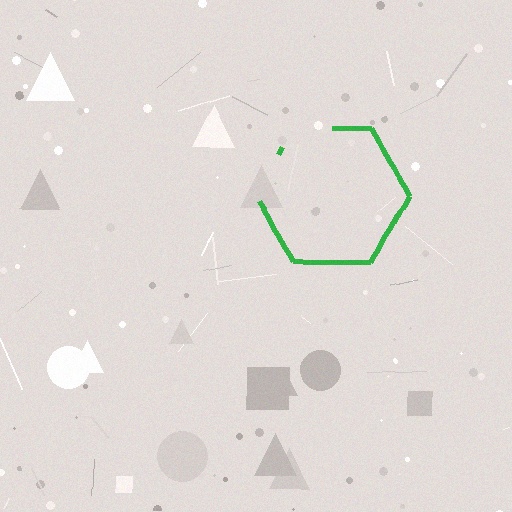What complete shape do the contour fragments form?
The contour fragments form a hexagon.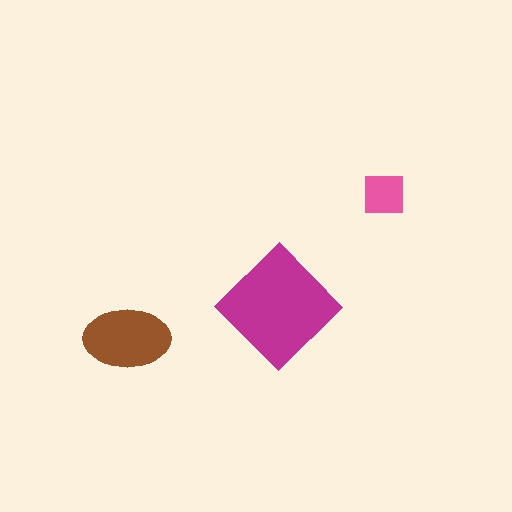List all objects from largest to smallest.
The magenta diamond, the brown ellipse, the pink square.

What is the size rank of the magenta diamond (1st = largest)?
1st.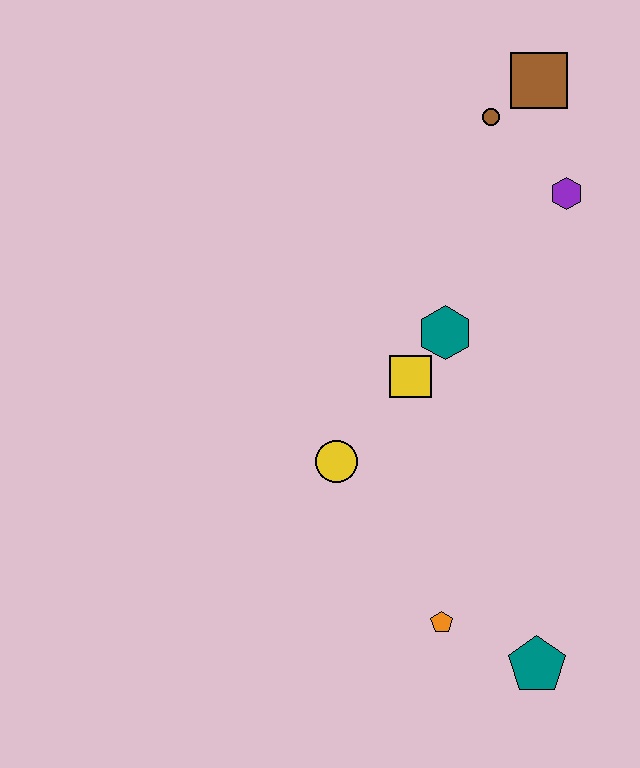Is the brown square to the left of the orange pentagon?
No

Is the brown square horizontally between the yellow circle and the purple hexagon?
Yes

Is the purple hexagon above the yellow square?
Yes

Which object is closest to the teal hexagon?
The yellow square is closest to the teal hexagon.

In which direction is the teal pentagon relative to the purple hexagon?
The teal pentagon is below the purple hexagon.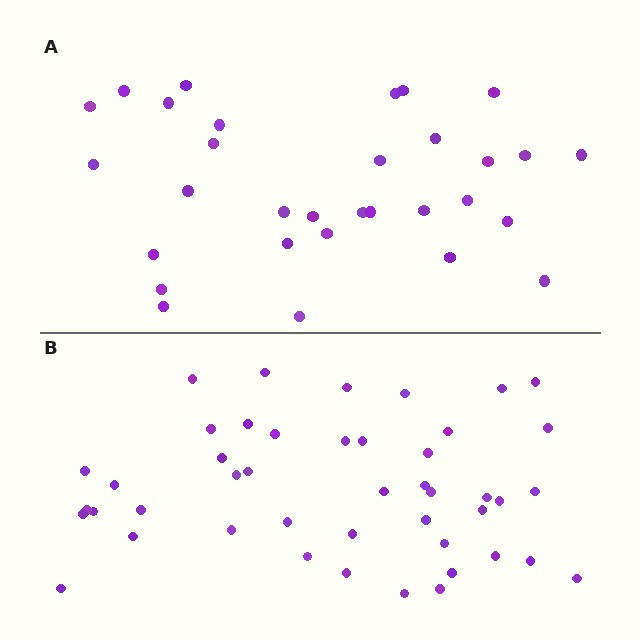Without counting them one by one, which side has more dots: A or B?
Region B (the bottom region) has more dots.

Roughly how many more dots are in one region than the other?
Region B has approximately 15 more dots than region A.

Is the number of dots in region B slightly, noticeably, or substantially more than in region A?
Region B has substantially more. The ratio is roughly 1.5 to 1.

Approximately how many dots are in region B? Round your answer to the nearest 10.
About 40 dots. (The exact count is 45, which rounds to 40.)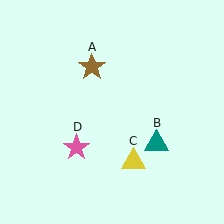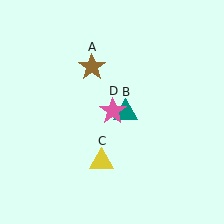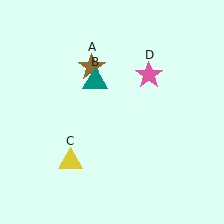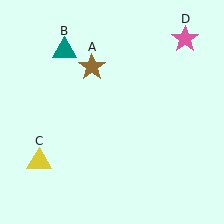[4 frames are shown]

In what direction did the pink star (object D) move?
The pink star (object D) moved up and to the right.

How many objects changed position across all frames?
3 objects changed position: teal triangle (object B), yellow triangle (object C), pink star (object D).